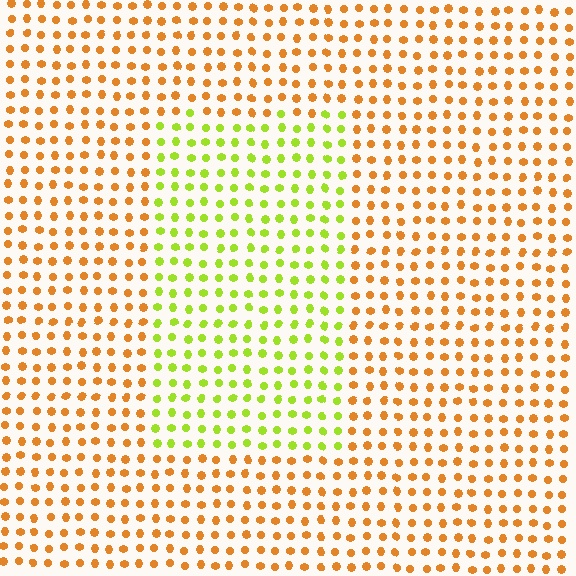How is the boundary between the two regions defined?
The boundary is defined purely by a slight shift in hue (about 53 degrees). Spacing, size, and orientation are identical on both sides.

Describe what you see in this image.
The image is filled with small orange elements in a uniform arrangement. A rectangle-shaped region is visible where the elements are tinted to a slightly different hue, forming a subtle color boundary.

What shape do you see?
I see a rectangle.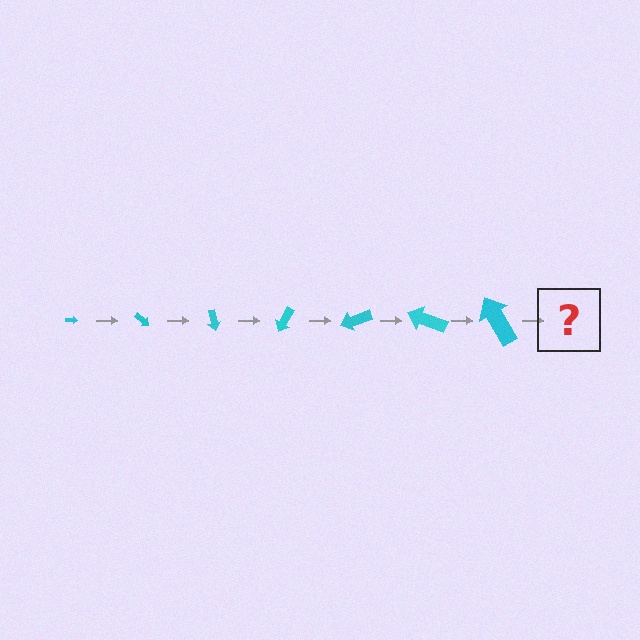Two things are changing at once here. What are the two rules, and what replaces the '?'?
The two rules are that the arrow grows larger each step and it rotates 40 degrees each step. The '?' should be an arrow, larger than the previous one and rotated 280 degrees from the start.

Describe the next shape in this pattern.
It should be an arrow, larger than the previous one and rotated 280 degrees from the start.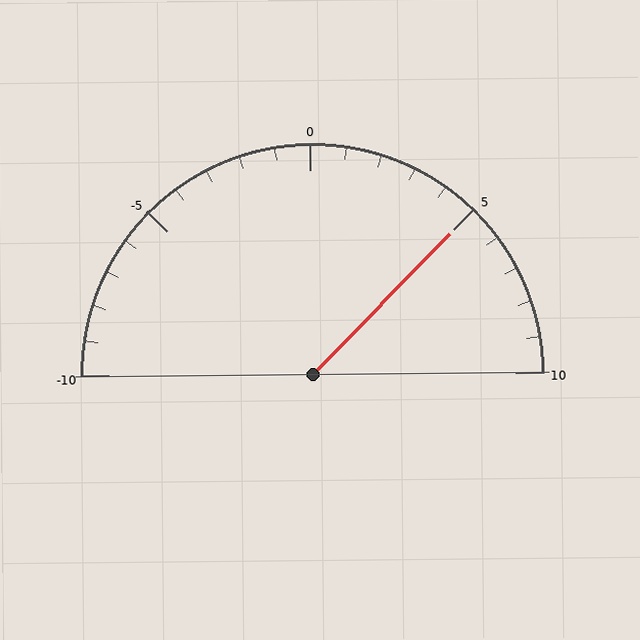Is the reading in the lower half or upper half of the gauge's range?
The reading is in the upper half of the range (-10 to 10).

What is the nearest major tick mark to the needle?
The nearest major tick mark is 5.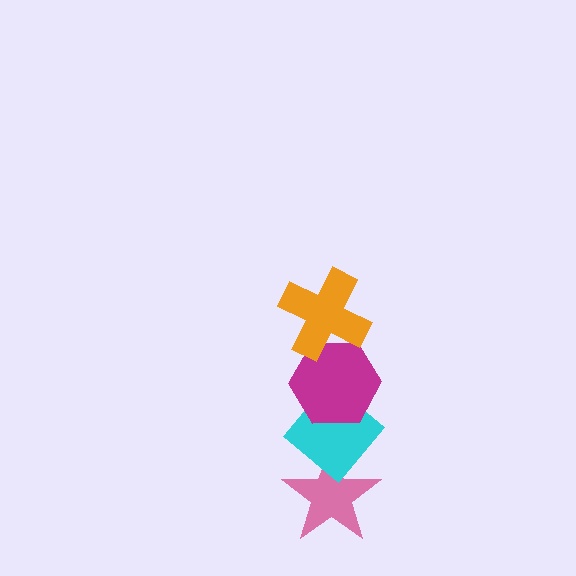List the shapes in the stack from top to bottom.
From top to bottom: the orange cross, the magenta hexagon, the cyan diamond, the pink star.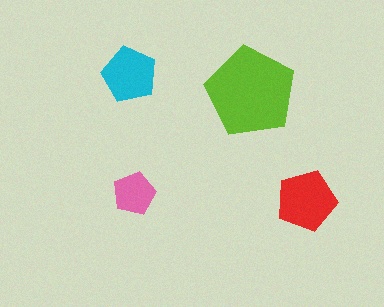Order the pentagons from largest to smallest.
the lime one, the red one, the cyan one, the pink one.